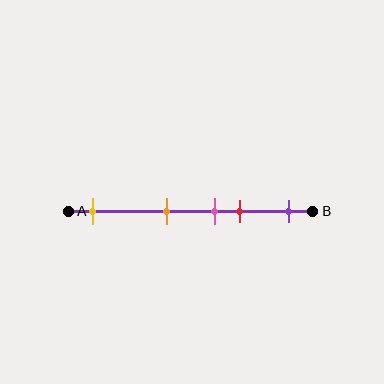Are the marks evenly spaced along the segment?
No, the marks are not evenly spaced.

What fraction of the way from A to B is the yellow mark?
The yellow mark is approximately 10% (0.1) of the way from A to B.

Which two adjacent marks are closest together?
The pink and red marks are the closest adjacent pair.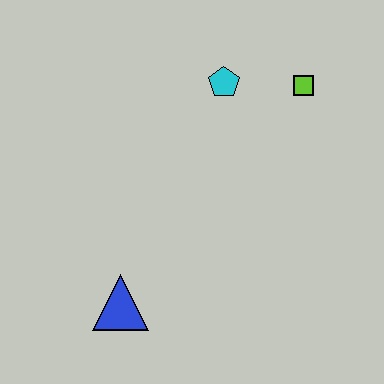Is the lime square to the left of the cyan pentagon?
No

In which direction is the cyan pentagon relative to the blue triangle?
The cyan pentagon is above the blue triangle.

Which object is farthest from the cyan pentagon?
The blue triangle is farthest from the cyan pentagon.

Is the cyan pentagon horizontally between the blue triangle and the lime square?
Yes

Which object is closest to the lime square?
The cyan pentagon is closest to the lime square.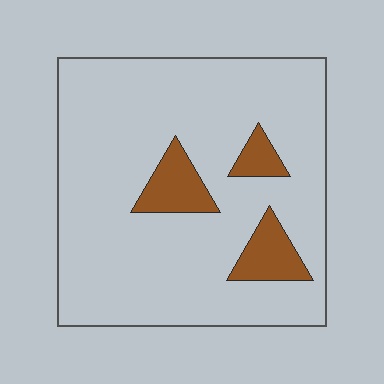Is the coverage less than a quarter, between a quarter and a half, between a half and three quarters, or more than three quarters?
Less than a quarter.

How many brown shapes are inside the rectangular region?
3.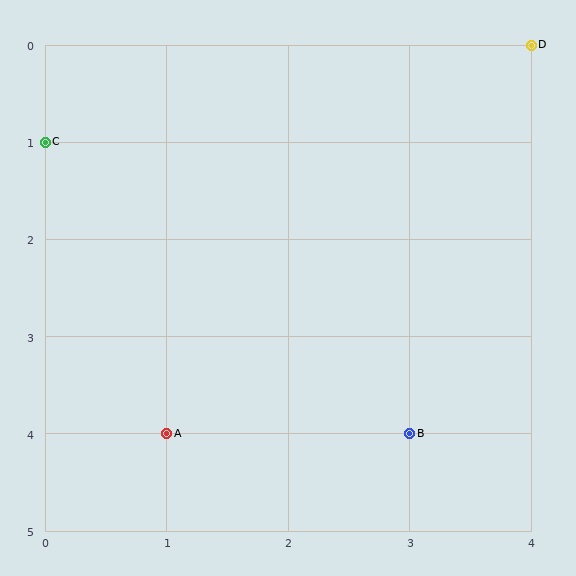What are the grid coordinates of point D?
Point D is at grid coordinates (4, 0).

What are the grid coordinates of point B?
Point B is at grid coordinates (3, 4).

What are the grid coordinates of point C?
Point C is at grid coordinates (0, 1).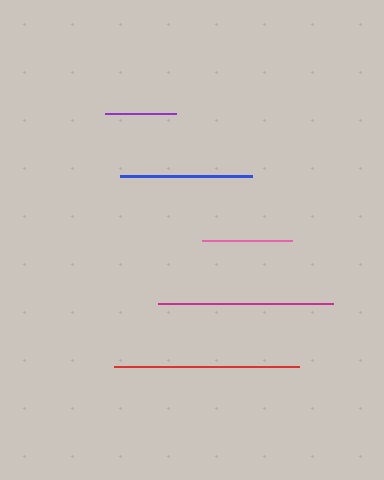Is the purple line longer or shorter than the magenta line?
The magenta line is longer than the purple line.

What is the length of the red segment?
The red segment is approximately 185 pixels long.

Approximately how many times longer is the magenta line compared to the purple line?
The magenta line is approximately 2.5 times the length of the purple line.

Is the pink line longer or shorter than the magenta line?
The magenta line is longer than the pink line.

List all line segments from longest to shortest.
From longest to shortest: red, magenta, blue, pink, purple.